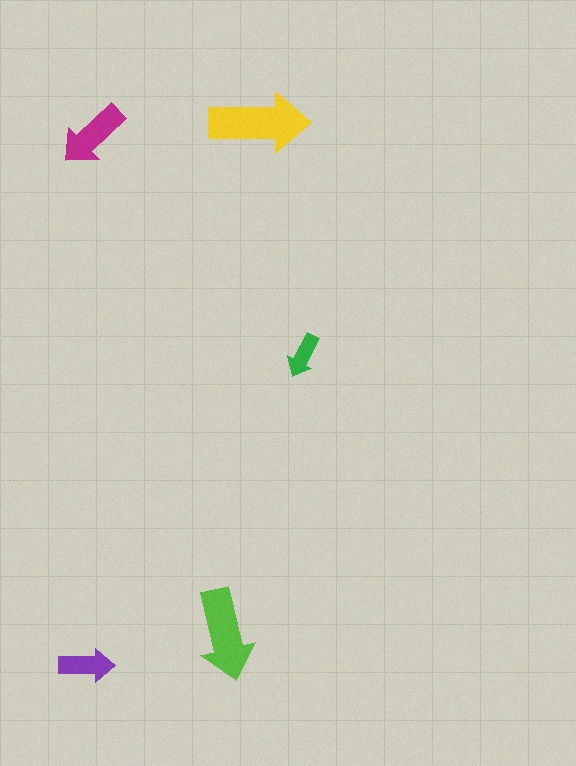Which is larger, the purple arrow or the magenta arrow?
The magenta one.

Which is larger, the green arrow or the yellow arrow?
The yellow one.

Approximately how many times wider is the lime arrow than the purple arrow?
About 1.5 times wider.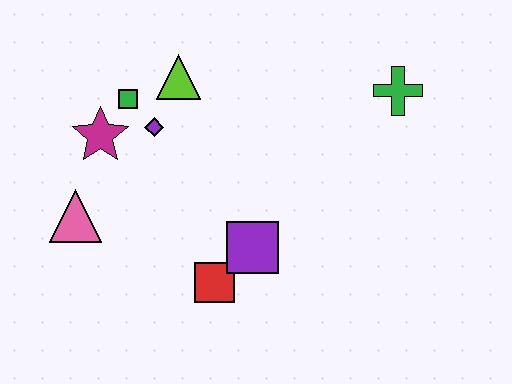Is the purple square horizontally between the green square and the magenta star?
No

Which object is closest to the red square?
The purple square is closest to the red square.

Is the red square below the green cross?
Yes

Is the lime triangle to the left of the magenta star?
No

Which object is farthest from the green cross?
The pink triangle is farthest from the green cross.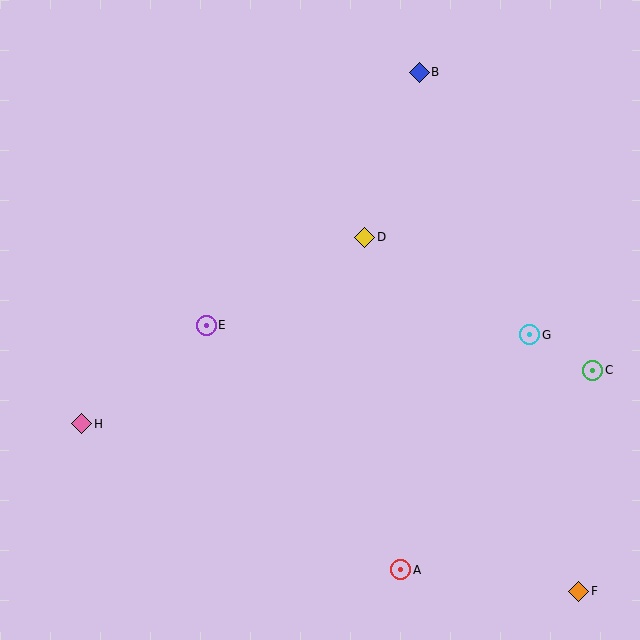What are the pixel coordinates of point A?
Point A is at (401, 570).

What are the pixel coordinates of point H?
Point H is at (82, 424).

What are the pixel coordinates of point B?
Point B is at (419, 72).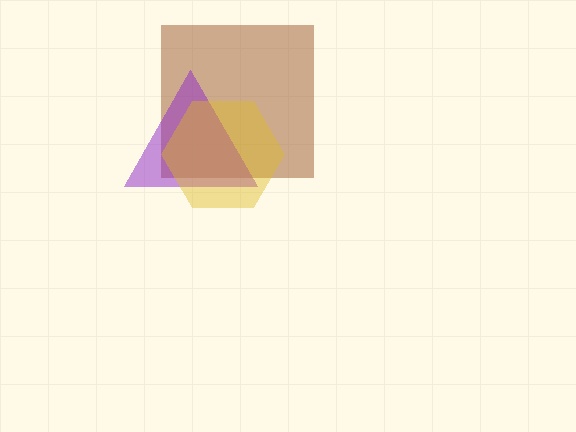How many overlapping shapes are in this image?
There are 3 overlapping shapes in the image.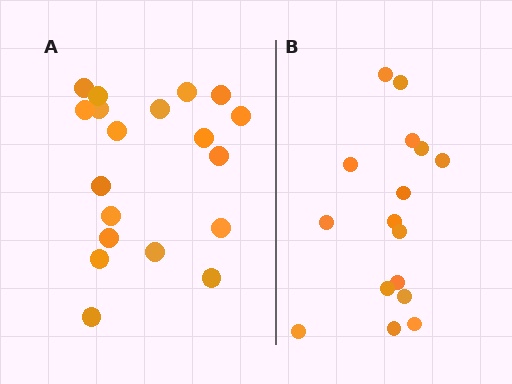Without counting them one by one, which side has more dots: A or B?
Region A (the left region) has more dots.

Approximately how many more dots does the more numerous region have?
Region A has just a few more — roughly 2 or 3 more dots than region B.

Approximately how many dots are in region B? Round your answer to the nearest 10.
About 20 dots. (The exact count is 16, which rounds to 20.)